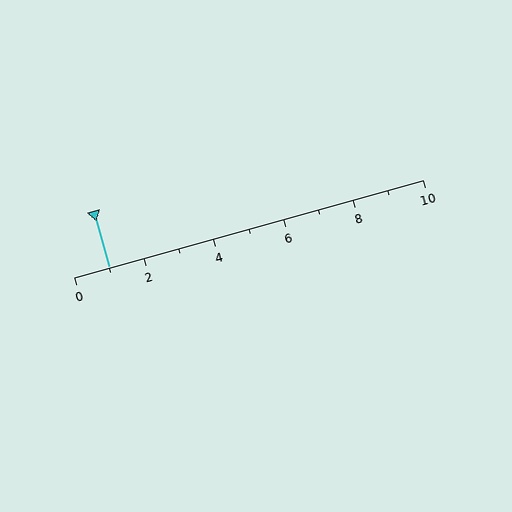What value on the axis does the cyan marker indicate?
The marker indicates approximately 1.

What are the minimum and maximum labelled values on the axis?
The axis runs from 0 to 10.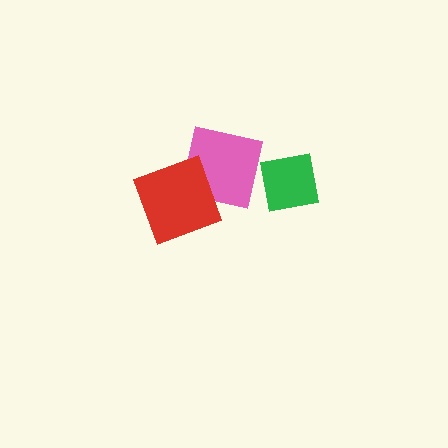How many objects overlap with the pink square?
1 object overlaps with the pink square.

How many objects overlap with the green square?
0 objects overlap with the green square.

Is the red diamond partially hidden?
No, no other shape covers it.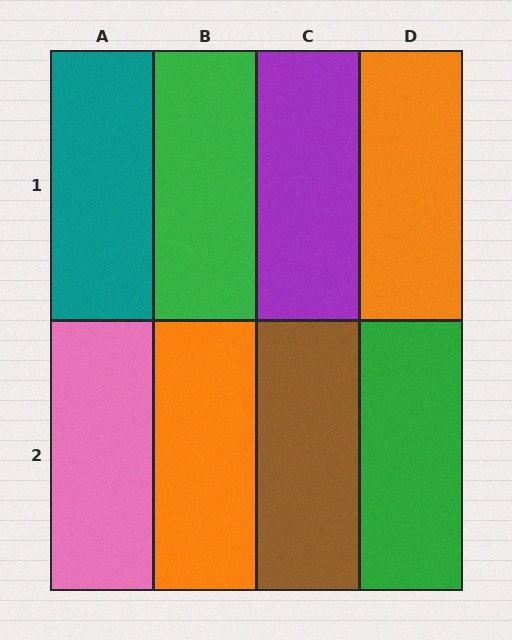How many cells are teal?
1 cell is teal.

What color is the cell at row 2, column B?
Orange.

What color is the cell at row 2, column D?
Green.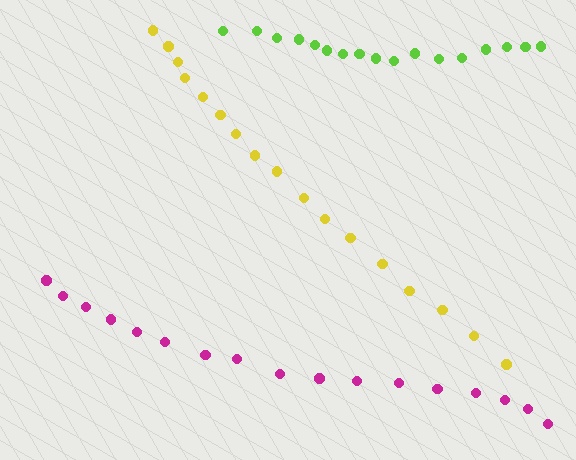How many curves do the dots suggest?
There are 3 distinct paths.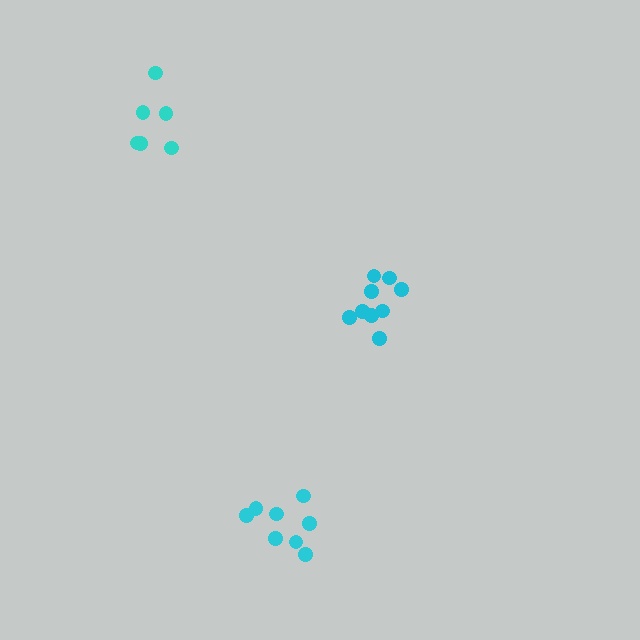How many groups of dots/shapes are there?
There are 3 groups.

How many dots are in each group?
Group 1: 8 dots, Group 2: 9 dots, Group 3: 6 dots (23 total).